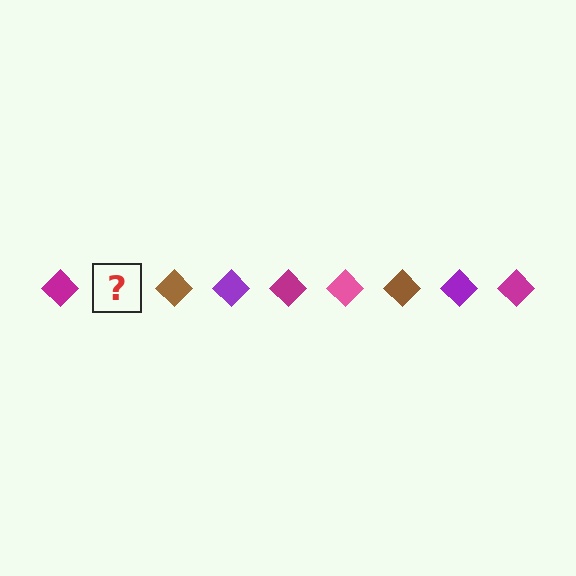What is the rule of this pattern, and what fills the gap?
The rule is that the pattern cycles through magenta, pink, brown, purple diamonds. The gap should be filled with a pink diamond.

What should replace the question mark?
The question mark should be replaced with a pink diamond.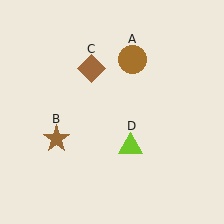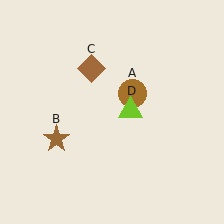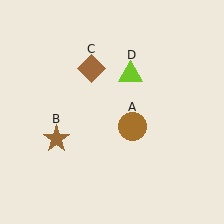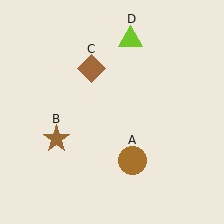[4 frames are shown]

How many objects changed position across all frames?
2 objects changed position: brown circle (object A), lime triangle (object D).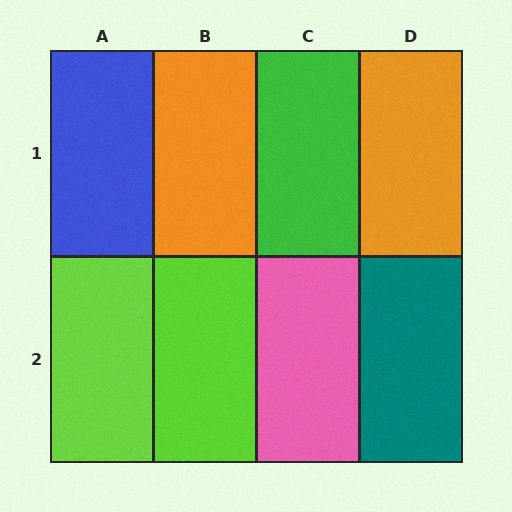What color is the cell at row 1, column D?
Orange.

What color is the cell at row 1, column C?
Green.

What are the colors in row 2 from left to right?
Lime, lime, pink, teal.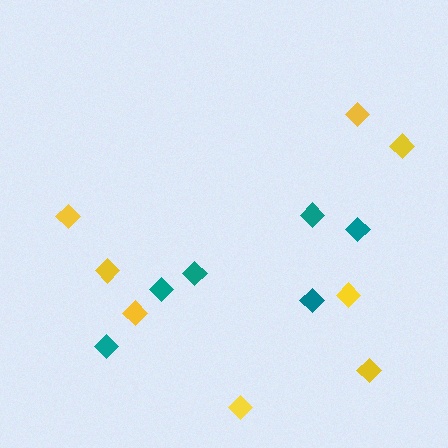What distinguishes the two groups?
There are 2 groups: one group of yellow diamonds (8) and one group of teal diamonds (6).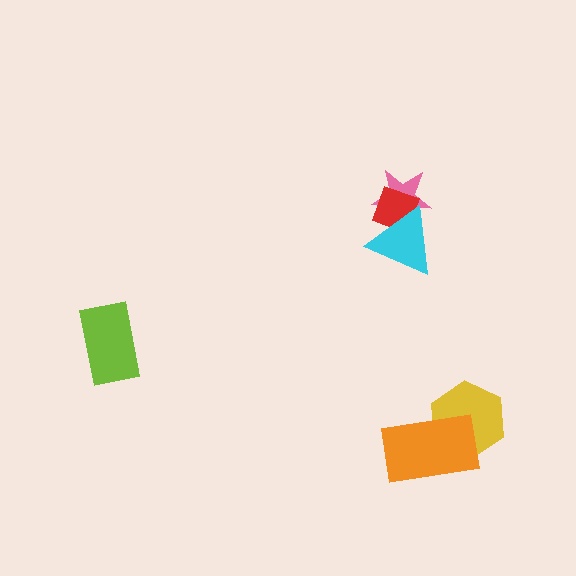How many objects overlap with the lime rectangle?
0 objects overlap with the lime rectangle.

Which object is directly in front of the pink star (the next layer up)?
The red diamond is directly in front of the pink star.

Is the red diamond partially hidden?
Yes, it is partially covered by another shape.